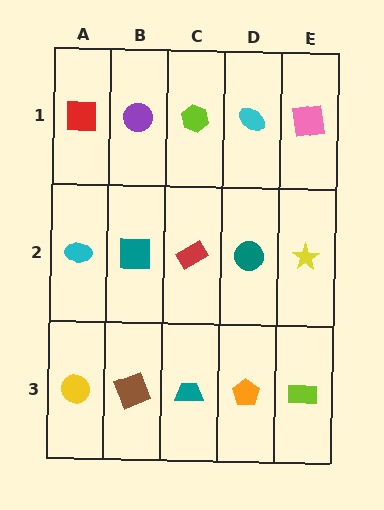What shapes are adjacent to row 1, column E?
A yellow star (row 2, column E), a cyan ellipse (row 1, column D).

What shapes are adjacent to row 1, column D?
A teal circle (row 2, column D), a lime hexagon (row 1, column C), a pink square (row 1, column E).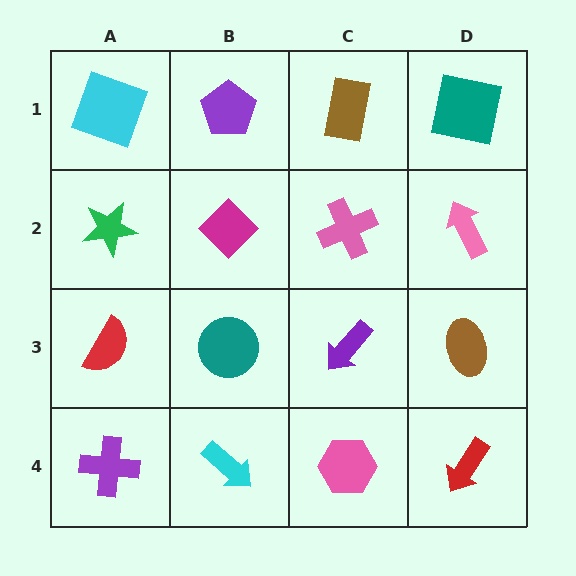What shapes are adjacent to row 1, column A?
A green star (row 2, column A), a purple pentagon (row 1, column B).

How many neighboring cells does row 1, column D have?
2.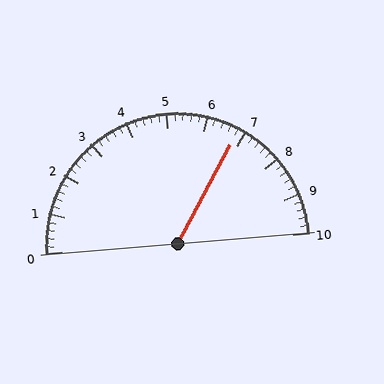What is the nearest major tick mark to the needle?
The nearest major tick mark is 7.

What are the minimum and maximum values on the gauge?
The gauge ranges from 0 to 10.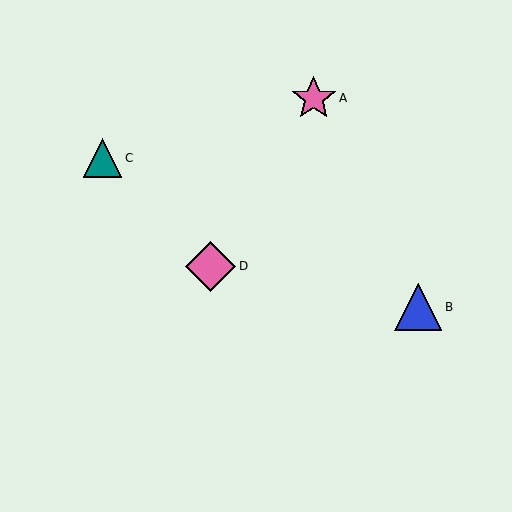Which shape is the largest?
The pink diamond (labeled D) is the largest.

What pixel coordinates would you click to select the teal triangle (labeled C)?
Click at (103, 158) to select the teal triangle C.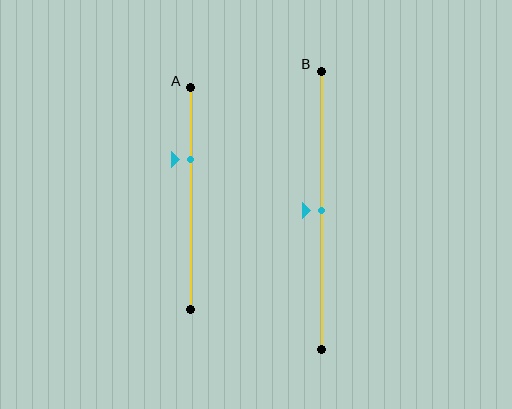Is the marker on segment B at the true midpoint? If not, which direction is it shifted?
Yes, the marker on segment B is at the true midpoint.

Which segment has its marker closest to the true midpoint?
Segment B has its marker closest to the true midpoint.